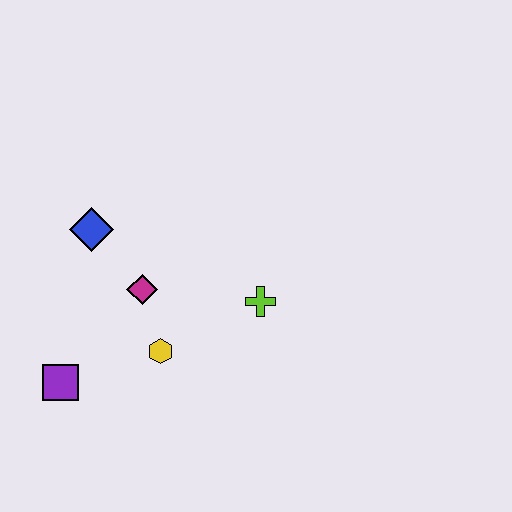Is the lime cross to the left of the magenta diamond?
No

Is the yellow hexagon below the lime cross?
Yes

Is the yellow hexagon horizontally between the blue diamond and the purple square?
No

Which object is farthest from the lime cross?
The purple square is farthest from the lime cross.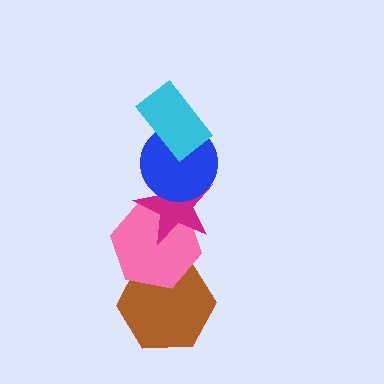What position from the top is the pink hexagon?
The pink hexagon is 4th from the top.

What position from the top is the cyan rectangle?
The cyan rectangle is 1st from the top.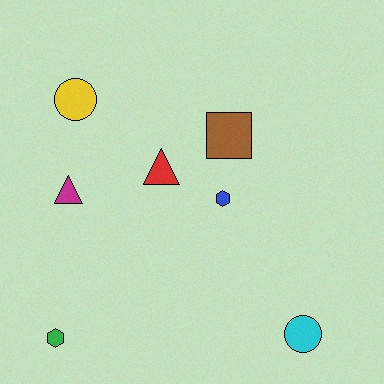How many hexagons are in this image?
There are 2 hexagons.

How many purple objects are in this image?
There are no purple objects.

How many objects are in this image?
There are 7 objects.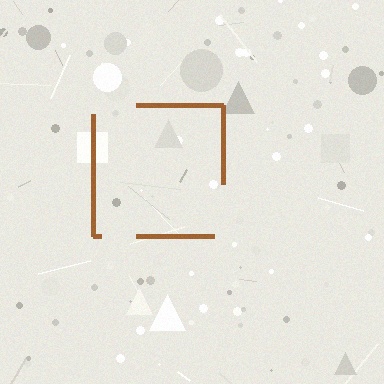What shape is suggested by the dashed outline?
The dashed outline suggests a square.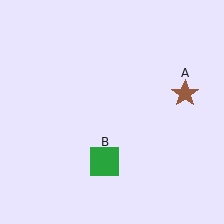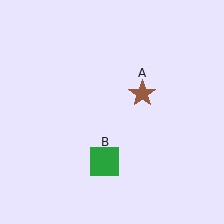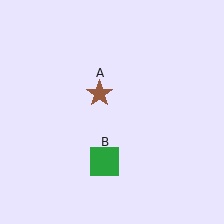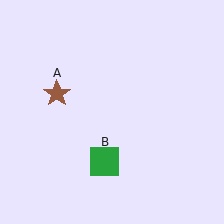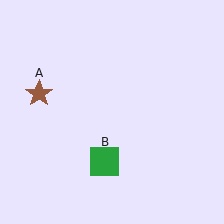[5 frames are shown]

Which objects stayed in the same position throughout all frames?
Green square (object B) remained stationary.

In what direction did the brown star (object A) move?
The brown star (object A) moved left.